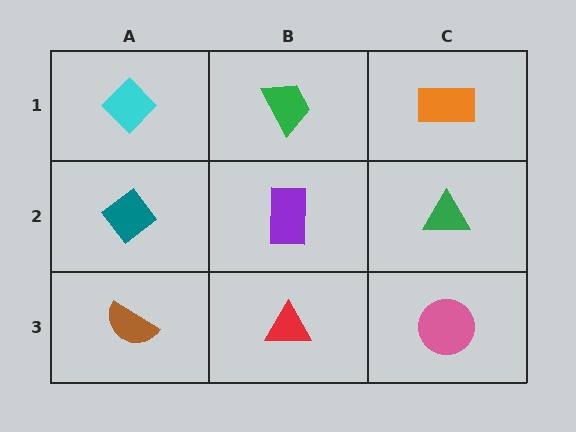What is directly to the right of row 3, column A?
A red triangle.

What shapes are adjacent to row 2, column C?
An orange rectangle (row 1, column C), a pink circle (row 3, column C), a purple rectangle (row 2, column B).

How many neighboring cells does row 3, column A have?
2.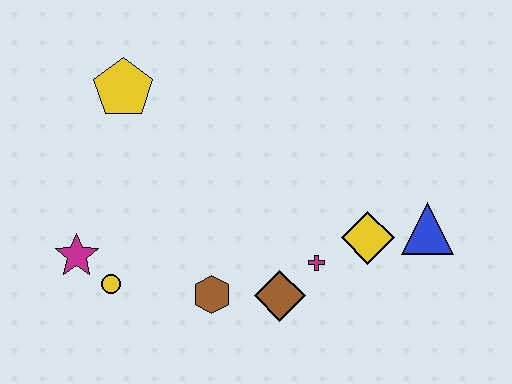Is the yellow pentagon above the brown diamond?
Yes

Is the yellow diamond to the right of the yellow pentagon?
Yes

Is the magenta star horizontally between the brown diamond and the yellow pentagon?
No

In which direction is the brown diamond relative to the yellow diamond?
The brown diamond is to the left of the yellow diamond.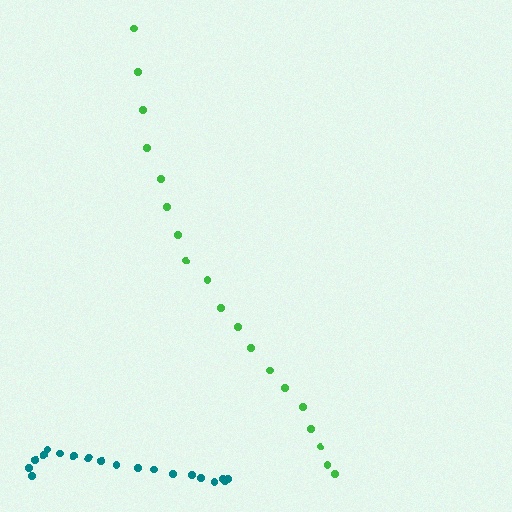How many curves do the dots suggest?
There are 2 distinct paths.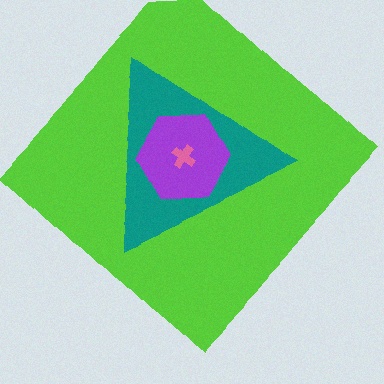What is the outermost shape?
The lime diamond.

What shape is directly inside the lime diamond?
The teal triangle.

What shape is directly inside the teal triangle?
The purple hexagon.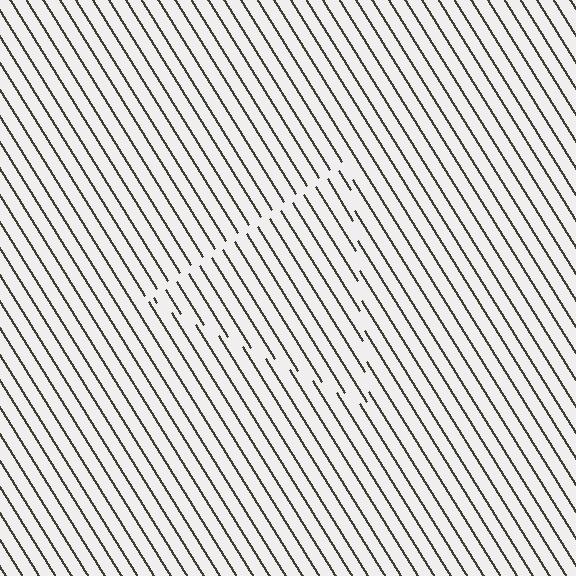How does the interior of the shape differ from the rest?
The interior of the shape contains the same grating, shifted by half a period — the contour is defined by the phase discontinuity where line-ends from the inner and outer gratings abut.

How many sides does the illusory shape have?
3 sides — the line-ends trace a triangle.